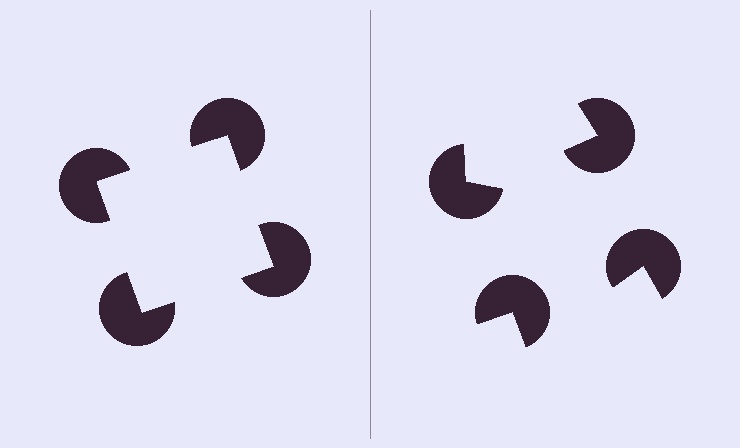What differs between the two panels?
The pac-man discs are positioned identically on both sides; only the wedge orientations differ. On the left they align to a square; on the right they are misaligned.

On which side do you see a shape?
An illusory square appears on the left side. On the right side the wedge cuts are rotated, so no coherent shape forms.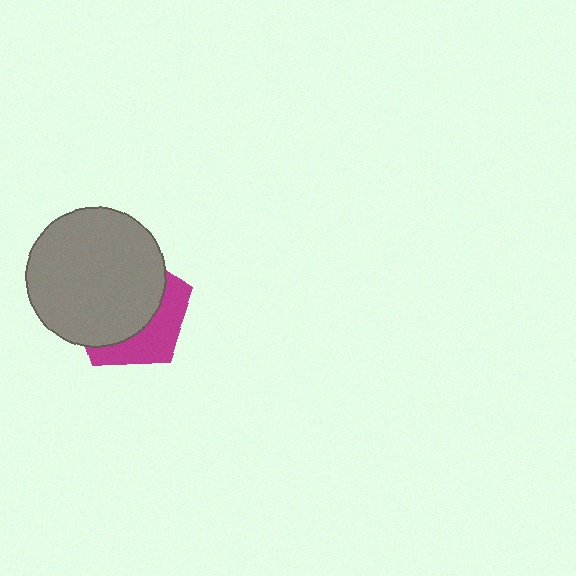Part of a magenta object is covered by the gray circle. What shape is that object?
It is a pentagon.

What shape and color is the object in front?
The object in front is a gray circle.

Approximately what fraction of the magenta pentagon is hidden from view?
Roughly 65% of the magenta pentagon is hidden behind the gray circle.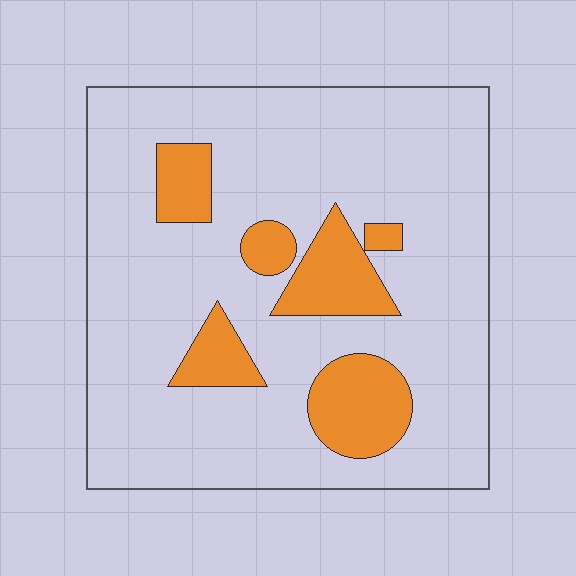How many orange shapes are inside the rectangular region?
6.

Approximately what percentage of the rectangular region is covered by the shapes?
Approximately 20%.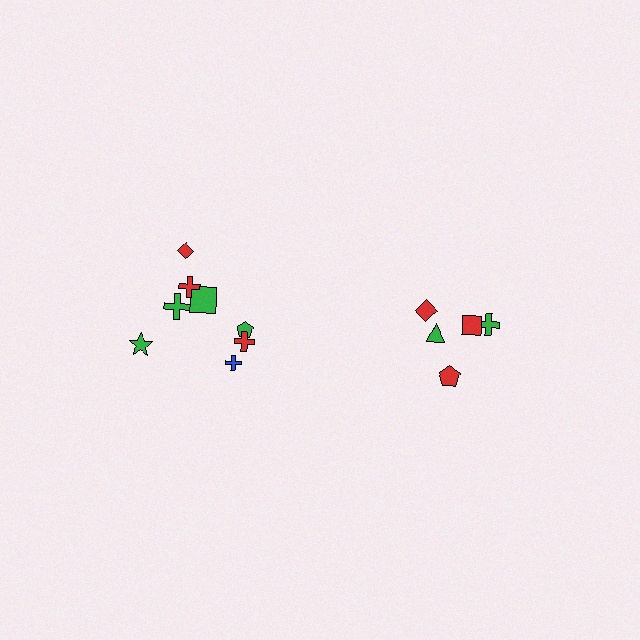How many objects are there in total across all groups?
There are 13 objects.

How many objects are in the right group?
There are 5 objects.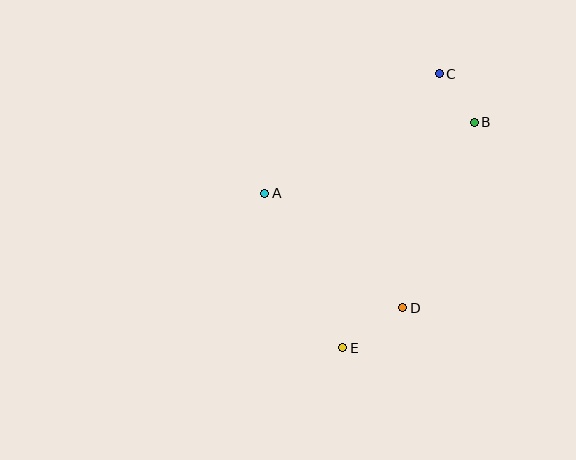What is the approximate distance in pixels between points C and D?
The distance between C and D is approximately 237 pixels.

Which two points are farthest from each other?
Points C and E are farthest from each other.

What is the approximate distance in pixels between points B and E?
The distance between B and E is approximately 261 pixels.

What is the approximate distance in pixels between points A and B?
The distance between A and B is approximately 221 pixels.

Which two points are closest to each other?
Points B and C are closest to each other.